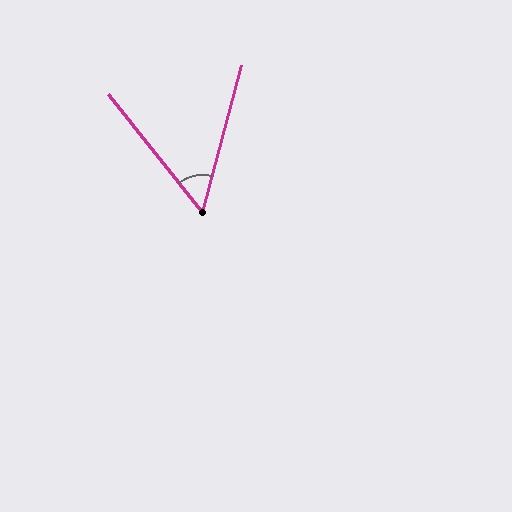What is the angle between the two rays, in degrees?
Approximately 54 degrees.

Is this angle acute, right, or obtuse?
It is acute.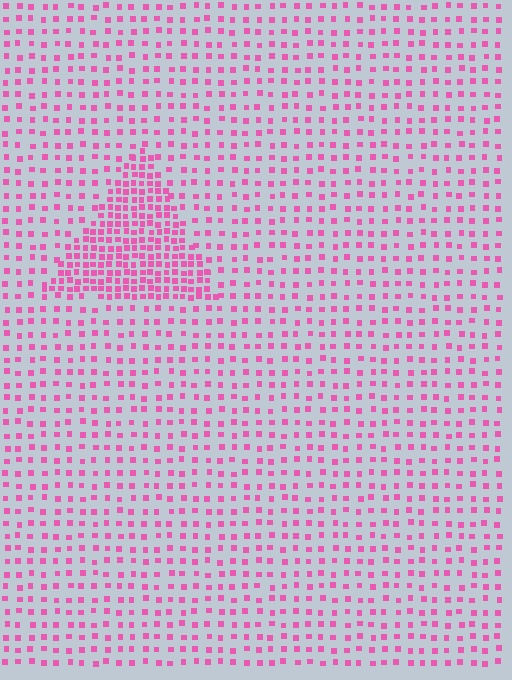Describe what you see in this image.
The image contains small pink elements arranged at two different densities. A triangle-shaped region is visible where the elements are more densely packed than the surrounding area.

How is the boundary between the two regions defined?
The boundary is defined by a change in element density (approximately 2.4x ratio). All elements are the same color, size, and shape.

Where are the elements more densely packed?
The elements are more densely packed inside the triangle boundary.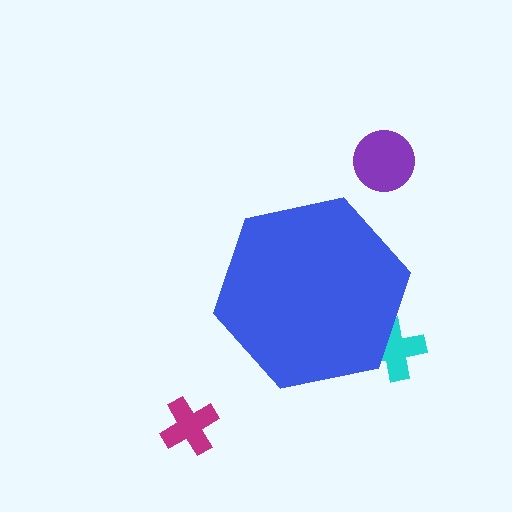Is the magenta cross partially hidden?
No, the magenta cross is fully visible.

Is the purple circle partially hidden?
No, the purple circle is fully visible.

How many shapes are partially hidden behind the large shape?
1 shape is partially hidden.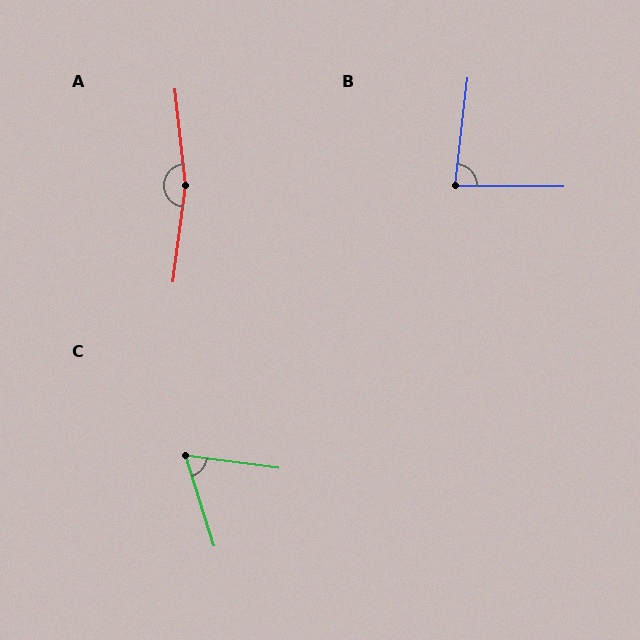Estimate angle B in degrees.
Approximately 84 degrees.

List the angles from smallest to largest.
C (65°), B (84°), A (166°).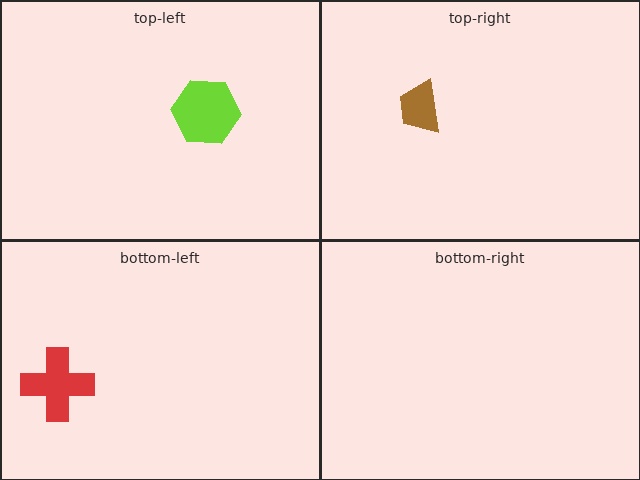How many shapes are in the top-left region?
1.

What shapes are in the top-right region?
The brown trapezoid.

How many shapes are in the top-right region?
1.